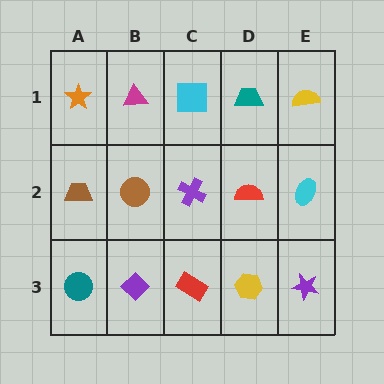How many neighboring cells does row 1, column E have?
2.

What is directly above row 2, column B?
A magenta triangle.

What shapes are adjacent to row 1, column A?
A brown trapezoid (row 2, column A), a magenta triangle (row 1, column B).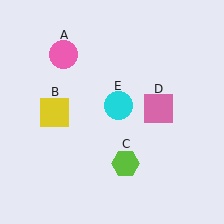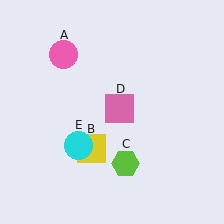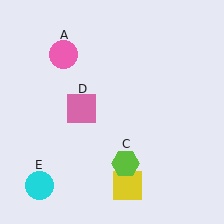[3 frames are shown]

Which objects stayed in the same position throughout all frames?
Pink circle (object A) and lime hexagon (object C) remained stationary.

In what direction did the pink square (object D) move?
The pink square (object D) moved left.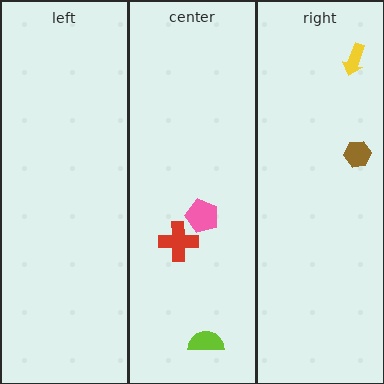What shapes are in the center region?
The pink pentagon, the red cross, the lime semicircle.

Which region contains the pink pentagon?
The center region.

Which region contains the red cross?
The center region.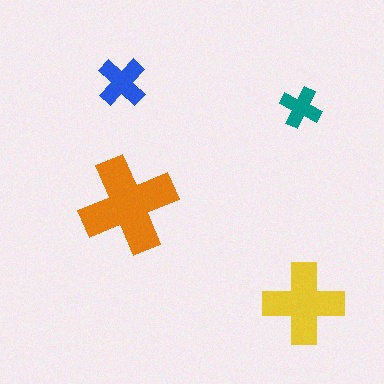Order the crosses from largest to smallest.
the orange one, the yellow one, the blue one, the teal one.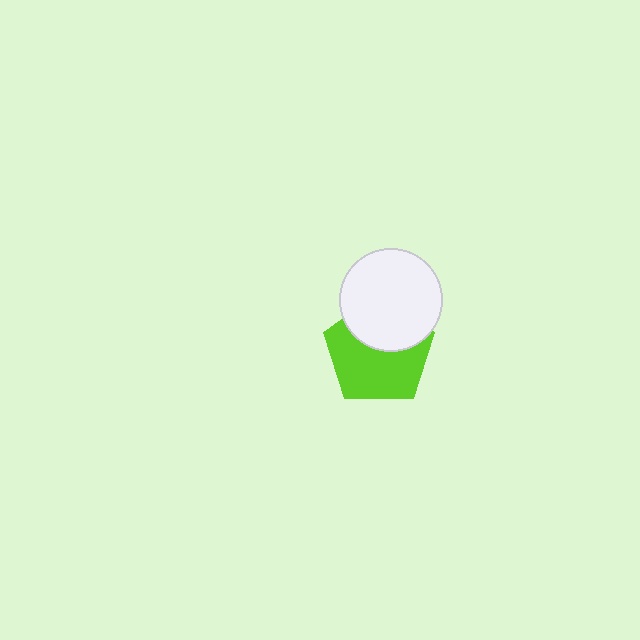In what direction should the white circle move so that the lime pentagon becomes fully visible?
The white circle should move up. That is the shortest direction to clear the overlap and leave the lime pentagon fully visible.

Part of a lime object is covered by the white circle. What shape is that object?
It is a pentagon.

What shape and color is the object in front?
The object in front is a white circle.